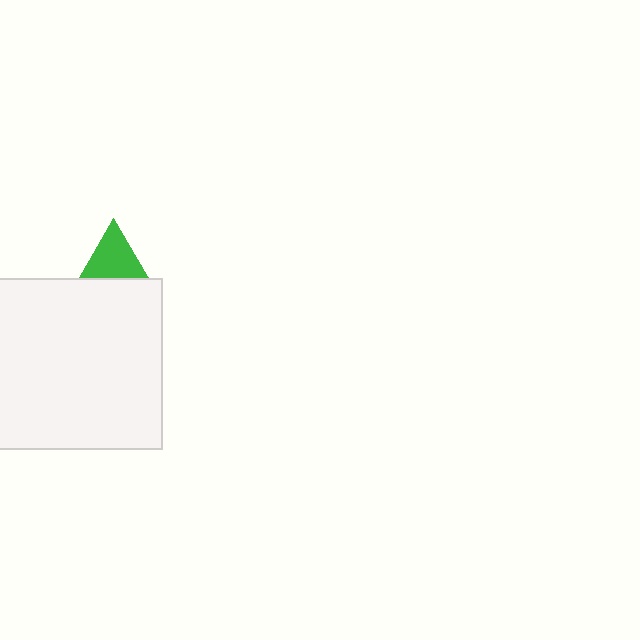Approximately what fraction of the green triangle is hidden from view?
Roughly 49% of the green triangle is hidden behind the white square.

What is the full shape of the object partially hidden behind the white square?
The partially hidden object is a green triangle.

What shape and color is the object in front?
The object in front is a white square.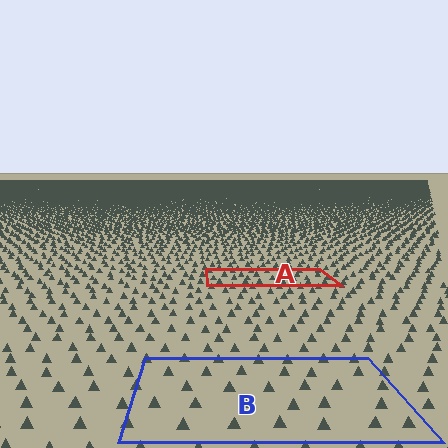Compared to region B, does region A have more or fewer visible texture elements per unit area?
Region A has more texture elements per unit area — they are packed more densely because it is farther away.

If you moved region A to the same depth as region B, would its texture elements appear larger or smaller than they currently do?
They would appear larger. At a closer depth, the same texture elements are projected at a bigger on-screen size.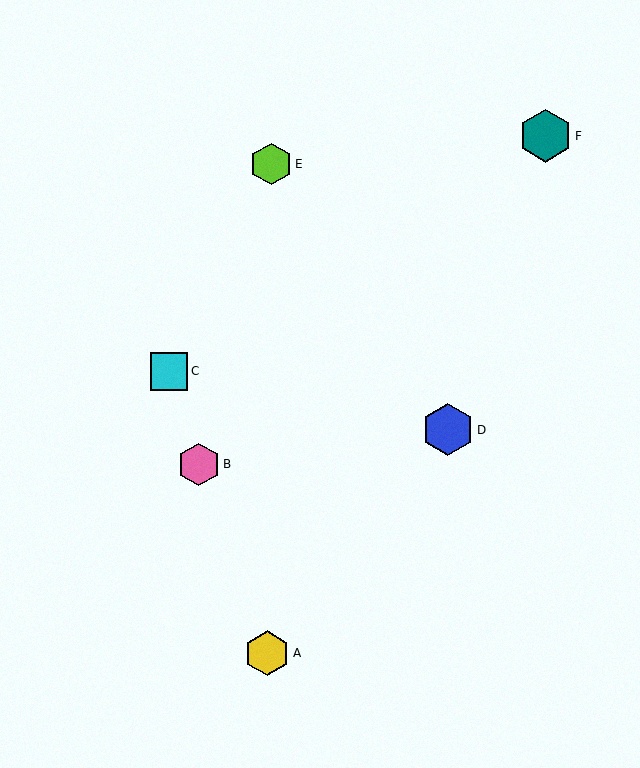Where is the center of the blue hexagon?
The center of the blue hexagon is at (448, 430).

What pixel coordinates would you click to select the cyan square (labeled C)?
Click at (169, 372) to select the cyan square C.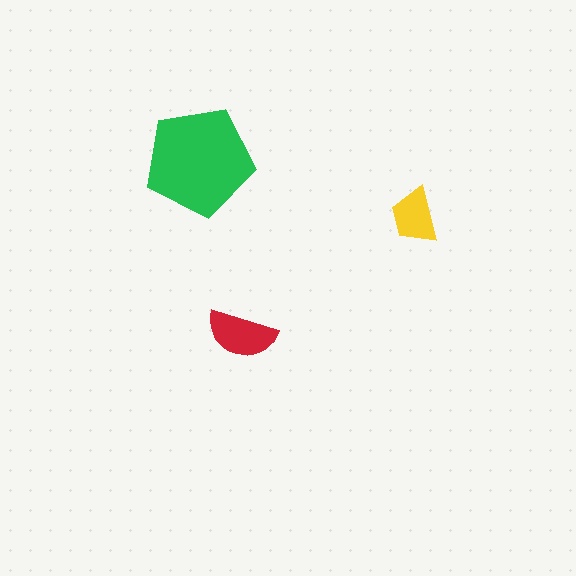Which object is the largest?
The green pentagon.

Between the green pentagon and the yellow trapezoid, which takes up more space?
The green pentagon.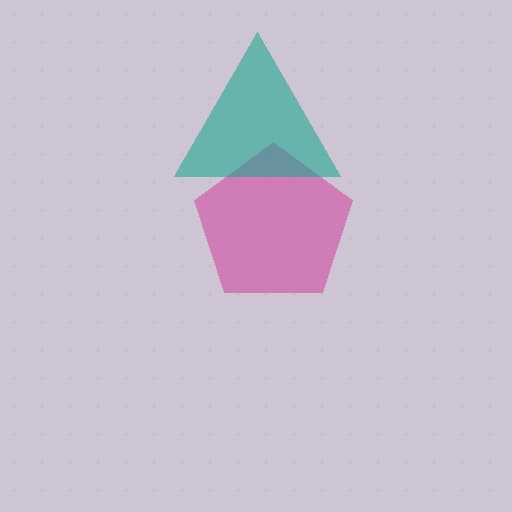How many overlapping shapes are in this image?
There are 2 overlapping shapes in the image.